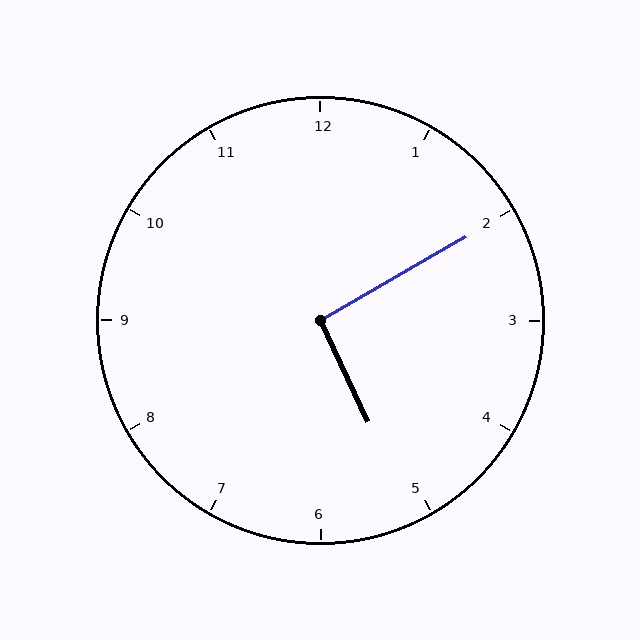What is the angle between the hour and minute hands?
Approximately 95 degrees.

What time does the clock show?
5:10.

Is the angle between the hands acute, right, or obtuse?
It is right.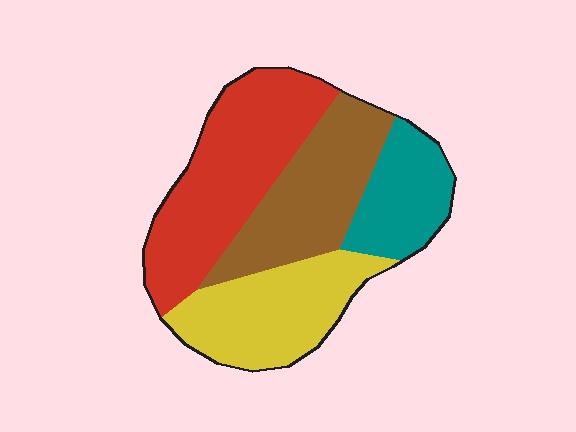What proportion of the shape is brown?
Brown covers around 25% of the shape.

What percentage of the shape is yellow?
Yellow covers about 25% of the shape.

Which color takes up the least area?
Teal, at roughly 15%.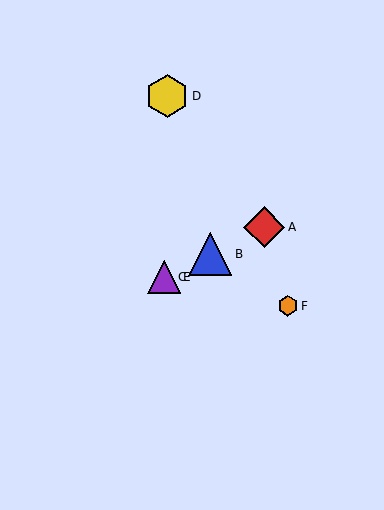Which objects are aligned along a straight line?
Objects A, B, C, E are aligned along a straight line.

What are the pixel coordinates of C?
Object C is at (164, 277).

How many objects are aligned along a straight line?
4 objects (A, B, C, E) are aligned along a straight line.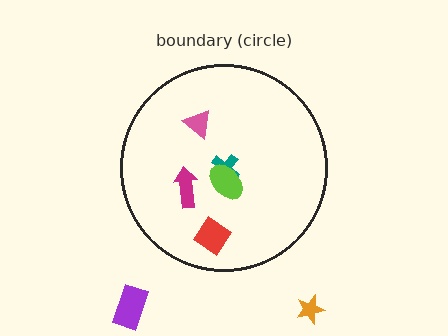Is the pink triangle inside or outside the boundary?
Inside.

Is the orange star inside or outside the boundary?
Outside.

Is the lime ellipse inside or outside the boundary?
Inside.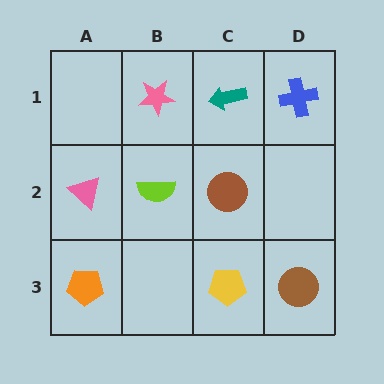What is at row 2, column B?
A lime semicircle.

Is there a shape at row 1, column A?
No, that cell is empty.